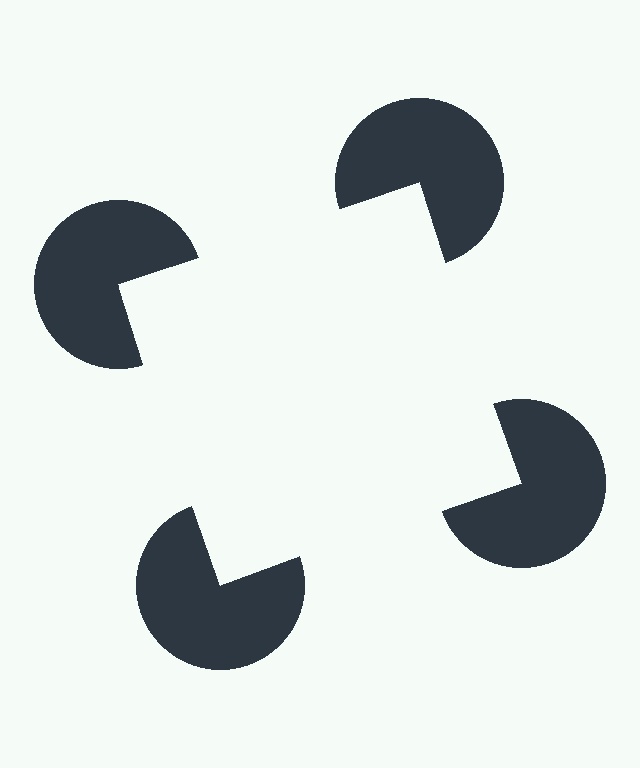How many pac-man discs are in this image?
There are 4 — one at each vertex of the illusory square.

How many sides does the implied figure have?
4 sides.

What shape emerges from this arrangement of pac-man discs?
An illusory square — its edges are inferred from the aligned wedge cuts in the pac-man discs, not physically drawn.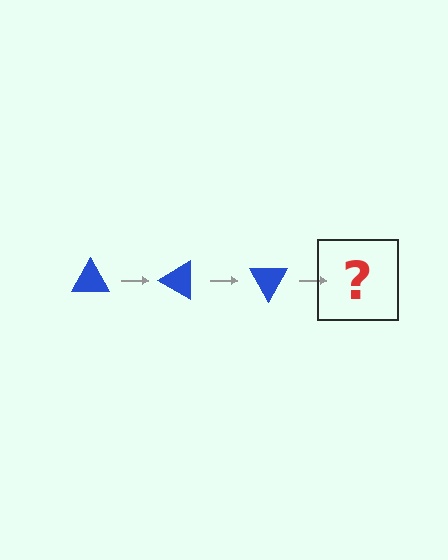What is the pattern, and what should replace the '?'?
The pattern is that the triangle rotates 30 degrees each step. The '?' should be a blue triangle rotated 90 degrees.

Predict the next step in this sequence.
The next step is a blue triangle rotated 90 degrees.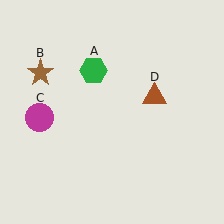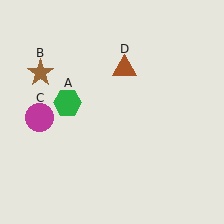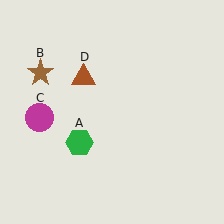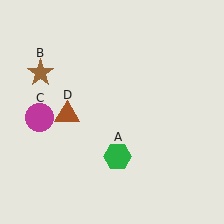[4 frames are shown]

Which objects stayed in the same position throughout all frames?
Brown star (object B) and magenta circle (object C) remained stationary.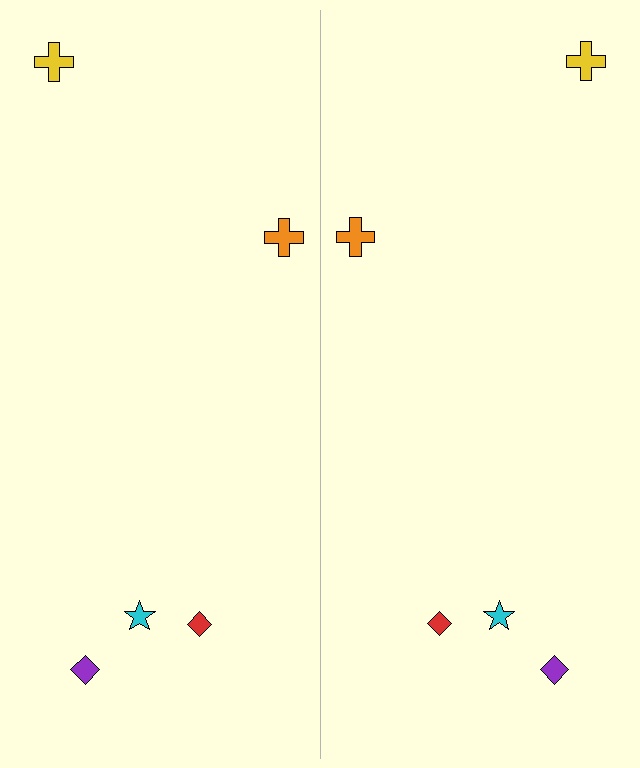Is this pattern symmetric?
Yes, this pattern has bilateral (reflection) symmetry.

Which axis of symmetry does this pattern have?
The pattern has a vertical axis of symmetry running through the center of the image.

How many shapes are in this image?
There are 10 shapes in this image.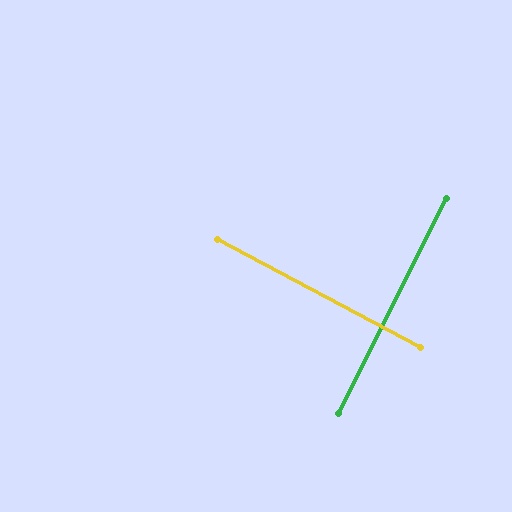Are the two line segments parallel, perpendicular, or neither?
Perpendicular — they meet at approximately 89°.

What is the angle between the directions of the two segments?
Approximately 89 degrees.